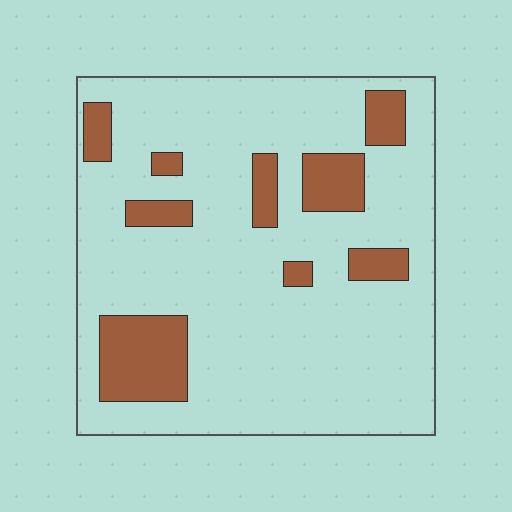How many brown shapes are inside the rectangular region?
9.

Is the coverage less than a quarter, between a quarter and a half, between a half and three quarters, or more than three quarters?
Less than a quarter.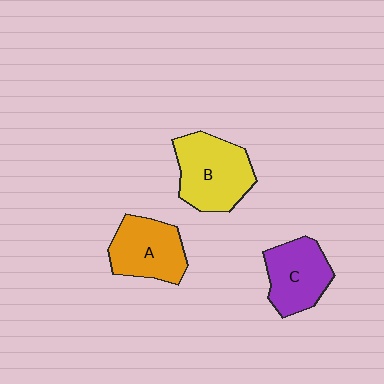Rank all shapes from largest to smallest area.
From largest to smallest: B (yellow), A (orange), C (purple).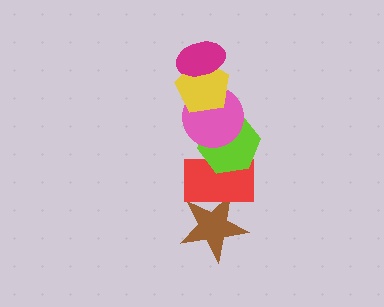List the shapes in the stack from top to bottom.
From top to bottom: the magenta ellipse, the yellow pentagon, the pink circle, the lime hexagon, the red rectangle, the brown star.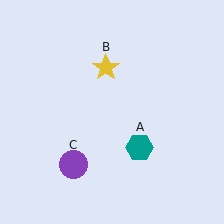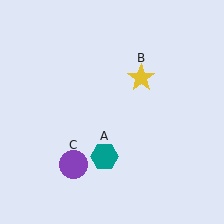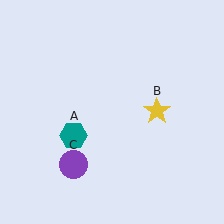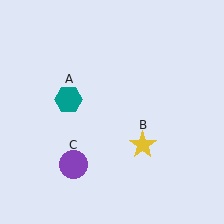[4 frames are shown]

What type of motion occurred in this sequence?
The teal hexagon (object A), yellow star (object B) rotated clockwise around the center of the scene.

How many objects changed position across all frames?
2 objects changed position: teal hexagon (object A), yellow star (object B).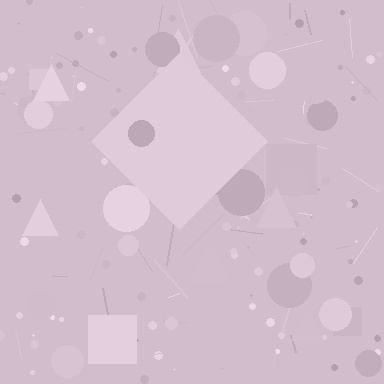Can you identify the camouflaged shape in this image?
The camouflaged shape is a diamond.